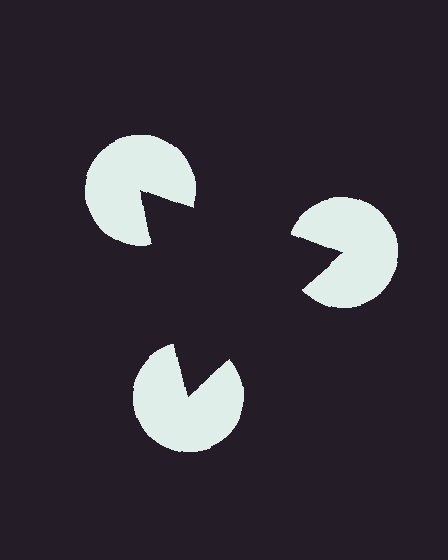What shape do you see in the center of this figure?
An illusory triangle — its edges are inferred from the aligned wedge cuts in the pac-man discs, not physically drawn.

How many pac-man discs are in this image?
There are 3 — one at each vertex of the illusory triangle.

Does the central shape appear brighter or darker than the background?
It typically appears slightly darker than the background, even though no actual brightness change is drawn.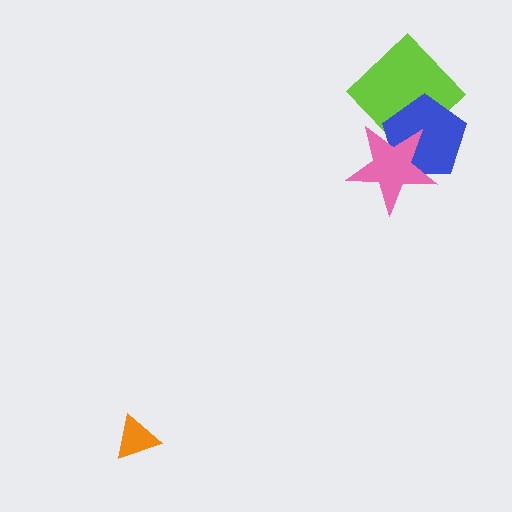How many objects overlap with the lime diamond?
2 objects overlap with the lime diamond.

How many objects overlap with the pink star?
2 objects overlap with the pink star.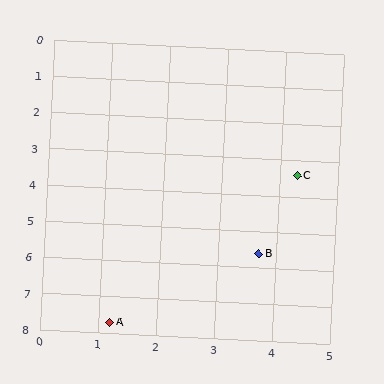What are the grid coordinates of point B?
Point B is at approximately (3.7, 5.6).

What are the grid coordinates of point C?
Point C is at approximately (4.3, 3.4).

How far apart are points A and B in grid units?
Points A and B are about 3.3 grid units apart.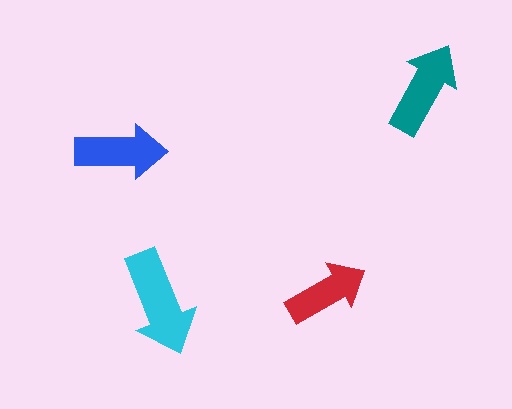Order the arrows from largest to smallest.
the cyan one, the teal one, the blue one, the red one.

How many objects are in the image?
There are 4 objects in the image.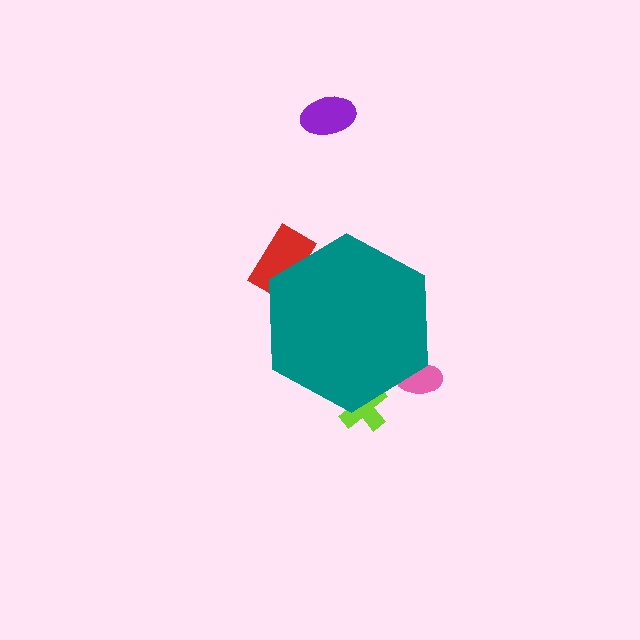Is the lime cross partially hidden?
Yes, the lime cross is partially hidden behind the teal hexagon.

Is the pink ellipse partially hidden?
Yes, the pink ellipse is partially hidden behind the teal hexagon.